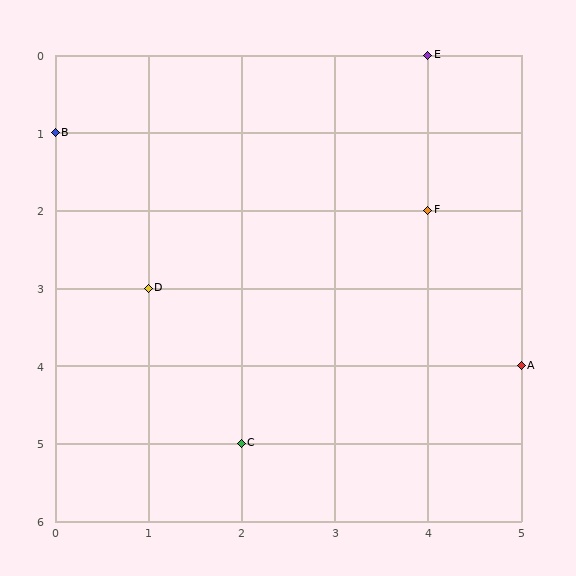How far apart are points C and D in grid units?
Points C and D are 1 column and 2 rows apart (about 2.2 grid units diagonally).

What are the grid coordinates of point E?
Point E is at grid coordinates (4, 0).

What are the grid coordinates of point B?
Point B is at grid coordinates (0, 1).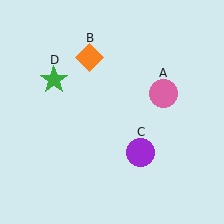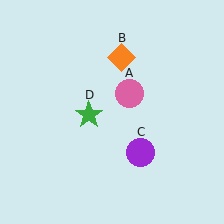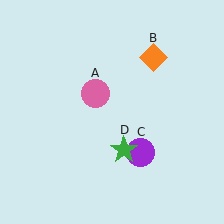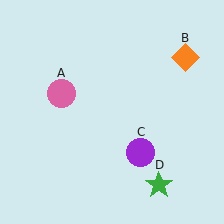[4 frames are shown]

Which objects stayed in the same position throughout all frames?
Purple circle (object C) remained stationary.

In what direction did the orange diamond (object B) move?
The orange diamond (object B) moved right.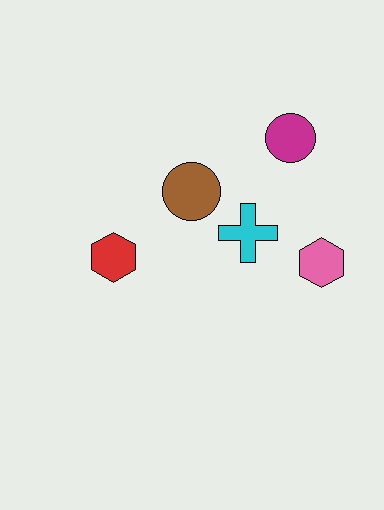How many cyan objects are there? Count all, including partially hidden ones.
There is 1 cyan object.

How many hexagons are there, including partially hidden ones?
There are 2 hexagons.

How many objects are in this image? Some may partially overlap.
There are 5 objects.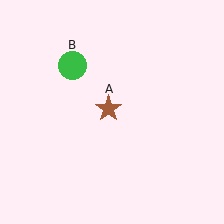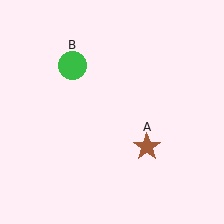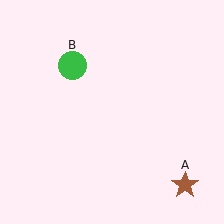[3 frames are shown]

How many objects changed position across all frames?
1 object changed position: brown star (object A).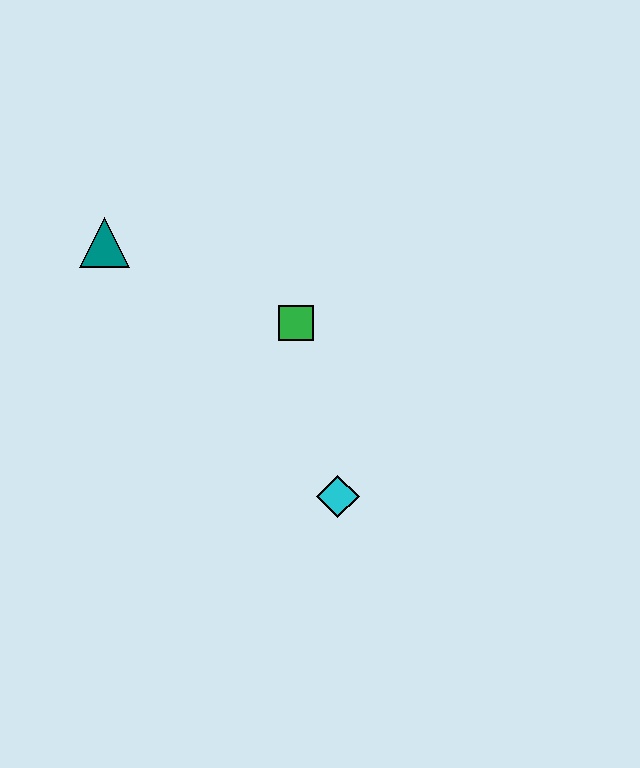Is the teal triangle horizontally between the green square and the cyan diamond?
No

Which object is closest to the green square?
The cyan diamond is closest to the green square.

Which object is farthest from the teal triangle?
The cyan diamond is farthest from the teal triangle.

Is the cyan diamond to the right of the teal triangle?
Yes